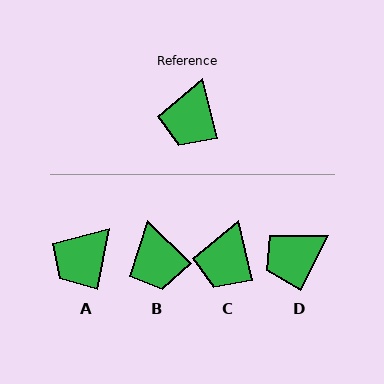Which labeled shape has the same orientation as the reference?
C.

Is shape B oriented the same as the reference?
No, it is off by about 33 degrees.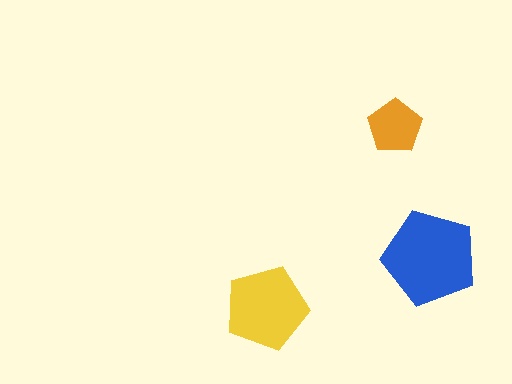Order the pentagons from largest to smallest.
the blue one, the yellow one, the orange one.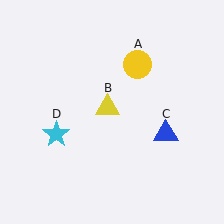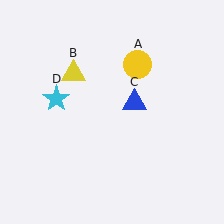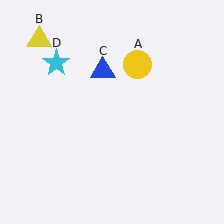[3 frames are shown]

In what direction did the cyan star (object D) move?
The cyan star (object D) moved up.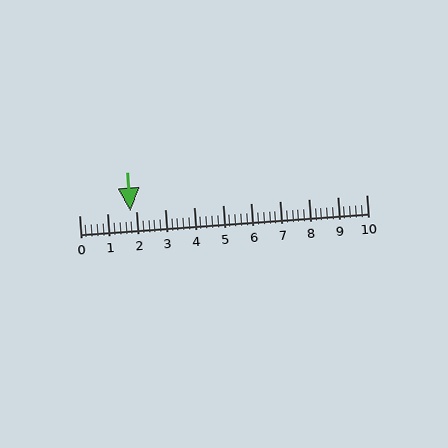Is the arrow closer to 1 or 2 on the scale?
The arrow is closer to 2.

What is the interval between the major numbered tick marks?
The major tick marks are spaced 1 units apart.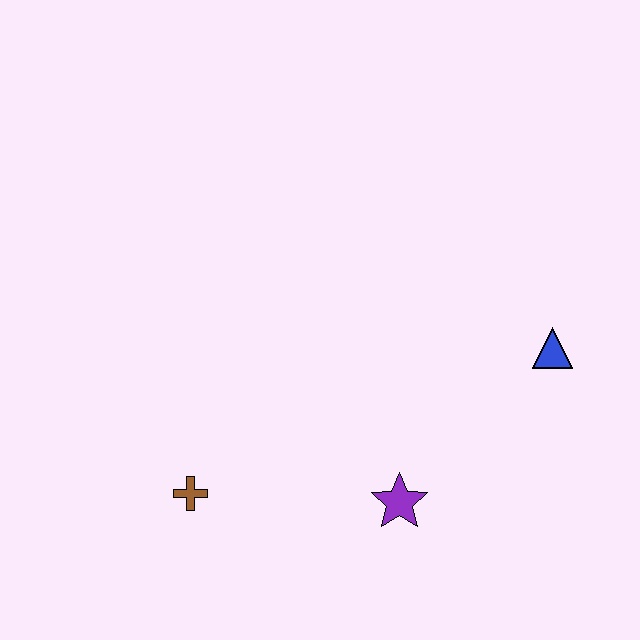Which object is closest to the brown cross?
The purple star is closest to the brown cross.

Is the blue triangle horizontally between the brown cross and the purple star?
No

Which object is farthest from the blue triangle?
The brown cross is farthest from the blue triangle.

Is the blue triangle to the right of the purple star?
Yes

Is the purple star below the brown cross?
Yes